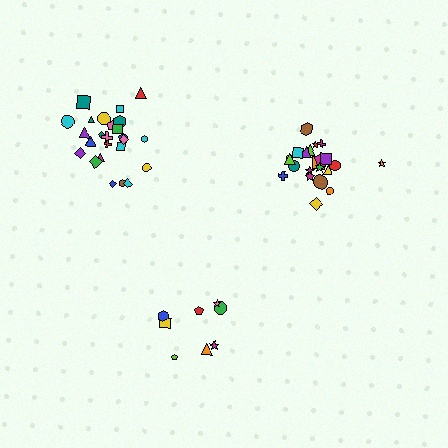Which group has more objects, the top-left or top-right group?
The top-left group.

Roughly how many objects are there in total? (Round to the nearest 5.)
Roughly 55 objects in total.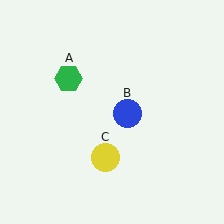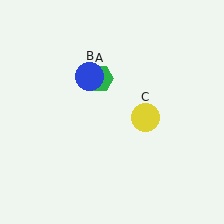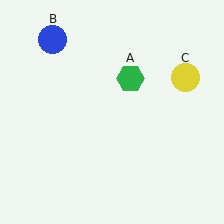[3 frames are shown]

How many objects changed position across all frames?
3 objects changed position: green hexagon (object A), blue circle (object B), yellow circle (object C).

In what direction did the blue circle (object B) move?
The blue circle (object B) moved up and to the left.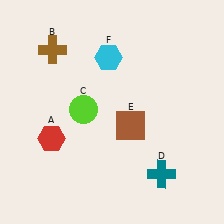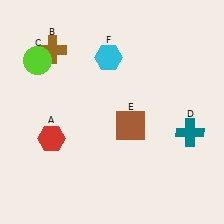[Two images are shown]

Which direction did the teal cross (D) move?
The teal cross (D) moved up.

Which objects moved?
The objects that moved are: the lime circle (C), the teal cross (D).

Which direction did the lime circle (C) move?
The lime circle (C) moved up.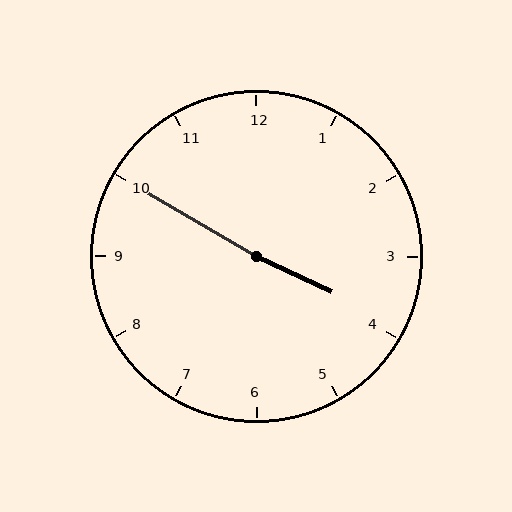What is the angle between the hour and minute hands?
Approximately 175 degrees.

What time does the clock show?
3:50.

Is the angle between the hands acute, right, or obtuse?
It is obtuse.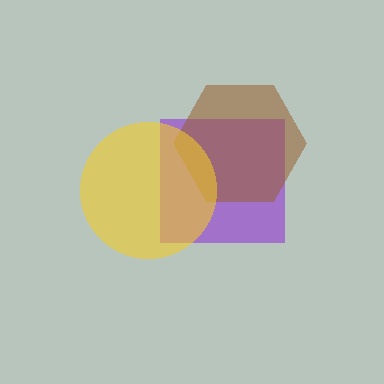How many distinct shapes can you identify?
There are 3 distinct shapes: a purple square, a brown hexagon, a yellow circle.